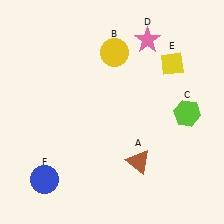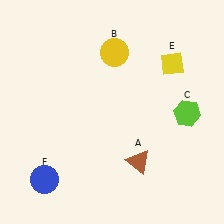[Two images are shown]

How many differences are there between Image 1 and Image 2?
There is 1 difference between the two images.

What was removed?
The pink star (D) was removed in Image 2.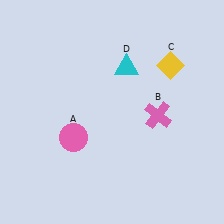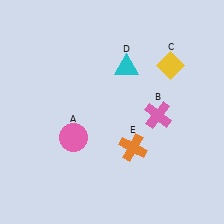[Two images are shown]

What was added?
An orange cross (E) was added in Image 2.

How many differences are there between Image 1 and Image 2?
There is 1 difference between the two images.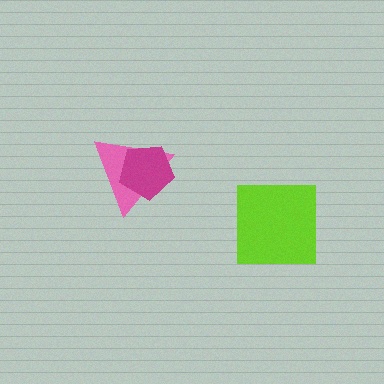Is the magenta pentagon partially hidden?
No, no other shape covers it.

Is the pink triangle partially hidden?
Yes, it is partially covered by another shape.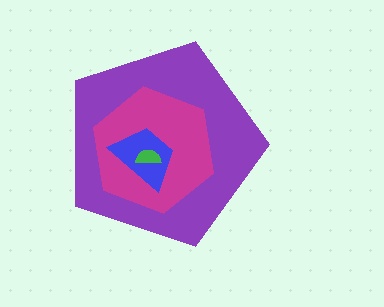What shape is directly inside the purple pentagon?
The magenta hexagon.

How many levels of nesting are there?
4.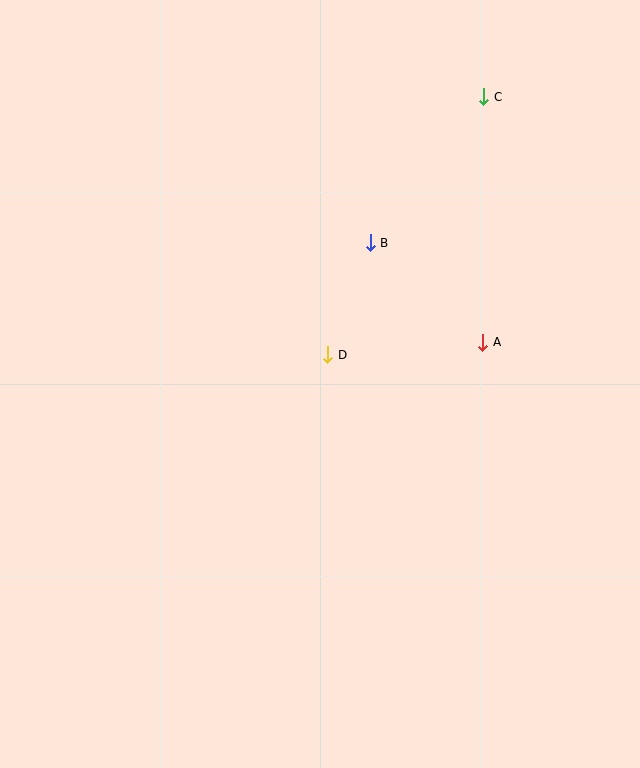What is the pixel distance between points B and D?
The distance between B and D is 120 pixels.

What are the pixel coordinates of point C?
Point C is at (484, 97).